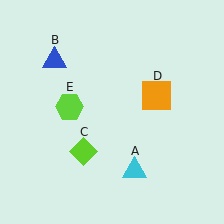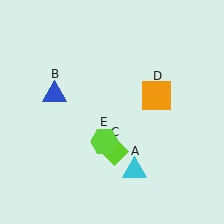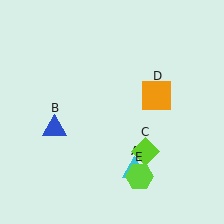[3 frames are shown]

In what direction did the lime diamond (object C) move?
The lime diamond (object C) moved right.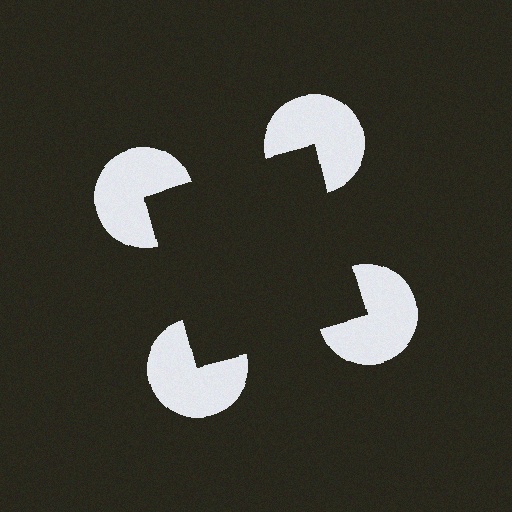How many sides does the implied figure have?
4 sides.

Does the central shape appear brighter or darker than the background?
It typically appears slightly darker than the background, even though no actual brightness change is drawn.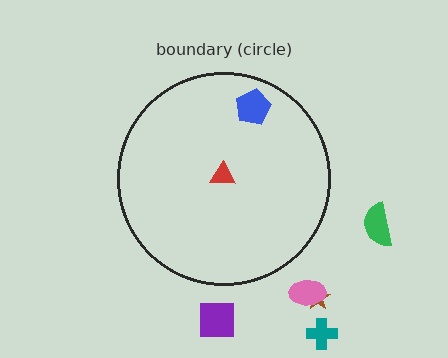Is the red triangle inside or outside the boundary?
Inside.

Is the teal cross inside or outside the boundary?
Outside.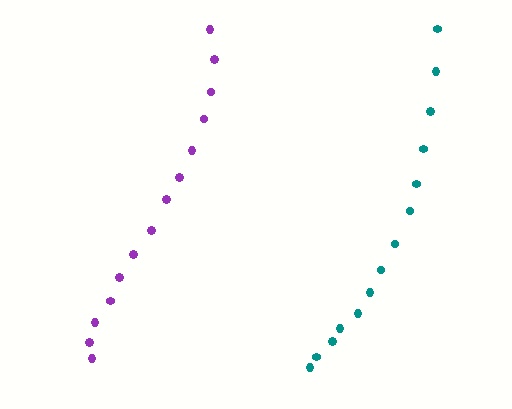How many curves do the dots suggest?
There are 2 distinct paths.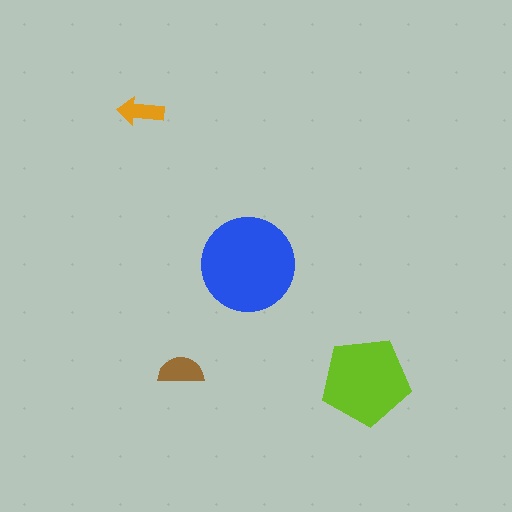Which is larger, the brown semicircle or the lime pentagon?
The lime pentagon.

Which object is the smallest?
The orange arrow.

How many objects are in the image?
There are 4 objects in the image.